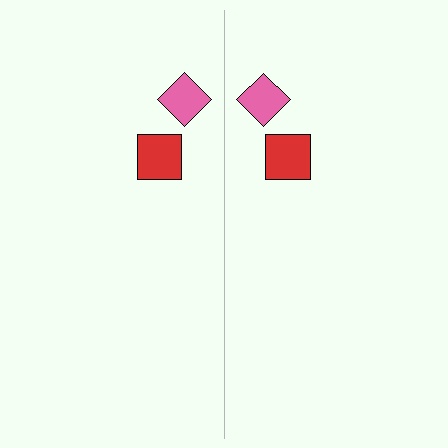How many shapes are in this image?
There are 4 shapes in this image.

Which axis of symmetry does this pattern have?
The pattern has a vertical axis of symmetry running through the center of the image.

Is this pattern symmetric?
Yes, this pattern has bilateral (reflection) symmetry.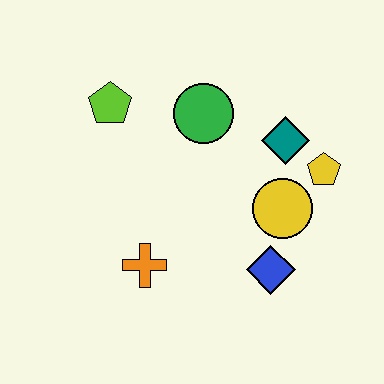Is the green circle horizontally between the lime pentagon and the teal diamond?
Yes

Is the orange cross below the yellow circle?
Yes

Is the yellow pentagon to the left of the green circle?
No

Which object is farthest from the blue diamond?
The lime pentagon is farthest from the blue diamond.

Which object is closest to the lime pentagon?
The green circle is closest to the lime pentagon.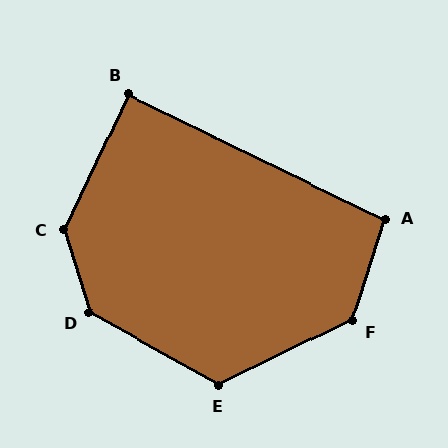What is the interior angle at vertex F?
Approximately 133 degrees (obtuse).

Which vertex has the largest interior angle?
D, at approximately 137 degrees.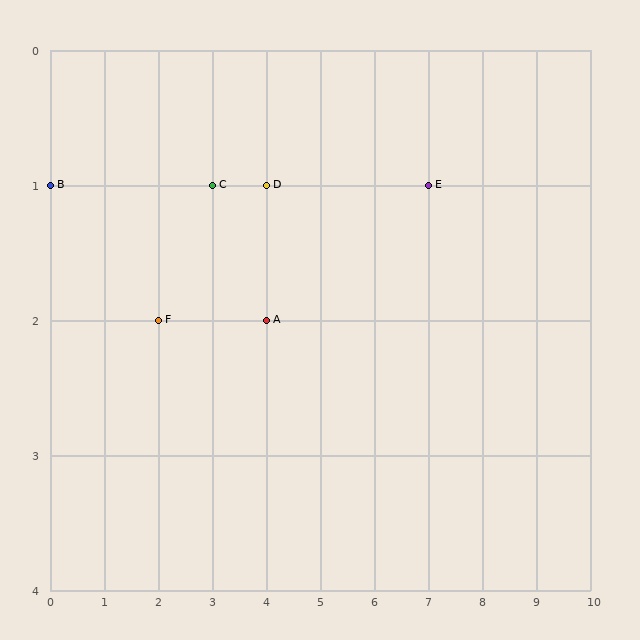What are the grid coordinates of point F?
Point F is at grid coordinates (2, 2).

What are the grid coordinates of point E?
Point E is at grid coordinates (7, 1).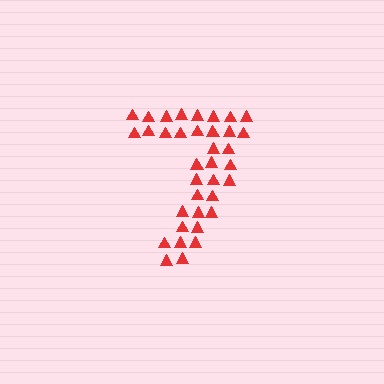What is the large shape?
The large shape is the digit 7.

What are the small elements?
The small elements are triangles.